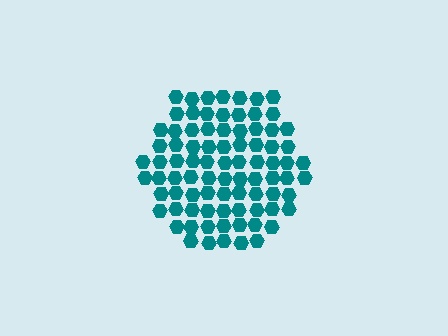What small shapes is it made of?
It is made of small hexagons.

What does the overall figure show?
The overall figure shows a hexagon.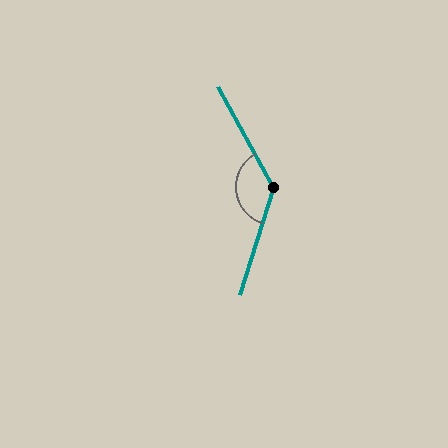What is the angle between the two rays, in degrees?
Approximately 133 degrees.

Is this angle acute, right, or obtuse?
It is obtuse.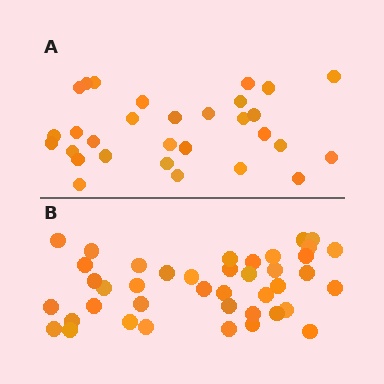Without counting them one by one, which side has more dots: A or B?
Region B (the bottom region) has more dots.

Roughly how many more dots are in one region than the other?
Region B has roughly 12 or so more dots than region A.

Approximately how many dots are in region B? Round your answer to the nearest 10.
About 40 dots. (The exact count is 41, which rounds to 40.)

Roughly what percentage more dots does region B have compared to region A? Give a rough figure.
About 35% more.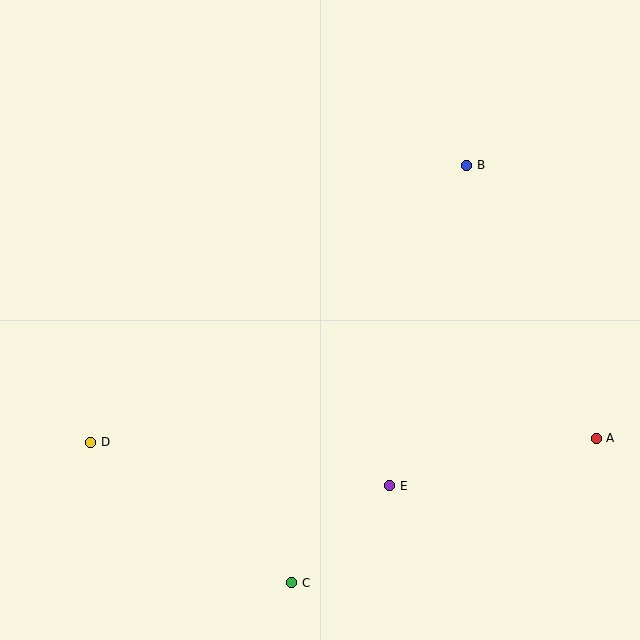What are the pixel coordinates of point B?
Point B is at (467, 165).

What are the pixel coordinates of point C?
Point C is at (292, 583).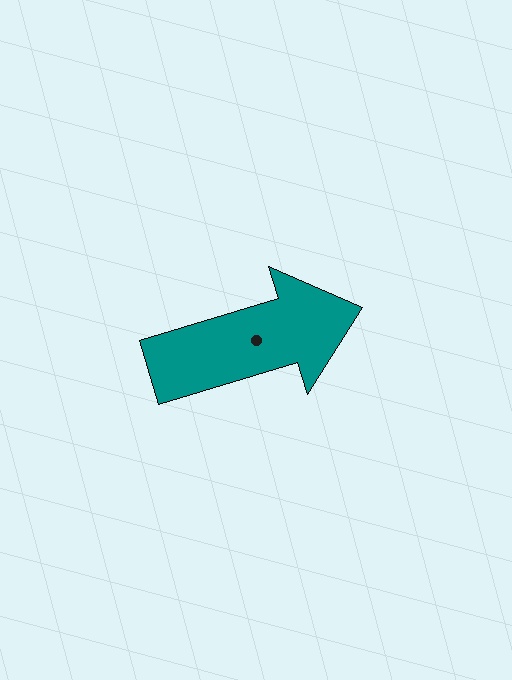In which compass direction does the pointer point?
East.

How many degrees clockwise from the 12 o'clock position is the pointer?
Approximately 73 degrees.